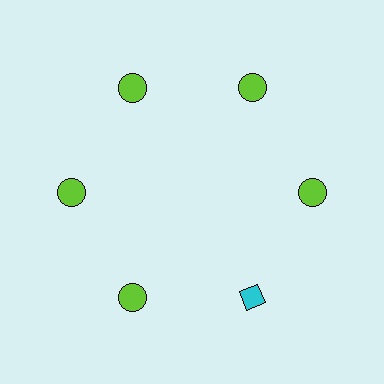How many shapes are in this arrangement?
There are 6 shapes arranged in a ring pattern.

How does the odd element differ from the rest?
It differs in both color (cyan instead of lime) and shape (diamond instead of circle).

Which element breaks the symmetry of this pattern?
The cyan diamond at roughly the 5 o'clock position breaks the symmetry. All other shapes are lime circles.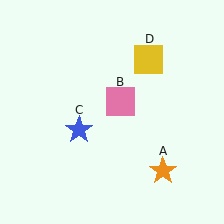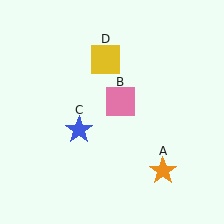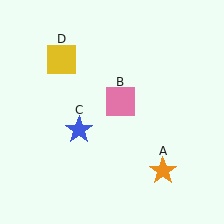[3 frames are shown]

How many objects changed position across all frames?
1 object changed position: yellow square (object D).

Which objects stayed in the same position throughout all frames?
Orange star (object A) and pink square (object B) and blue star (object C) remained stationary.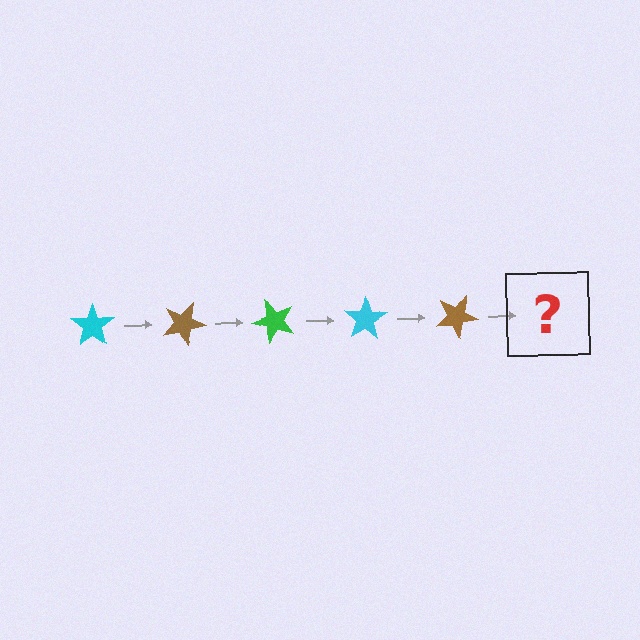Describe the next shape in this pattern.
It should be a green star, rotated 125 degrees from the start.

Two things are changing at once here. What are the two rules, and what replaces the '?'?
The two rules are that it rotates 25 degrees each step and the color cycles through cyan, brown, and green. The '?' should be a green star, rotated 125 degrees from the start.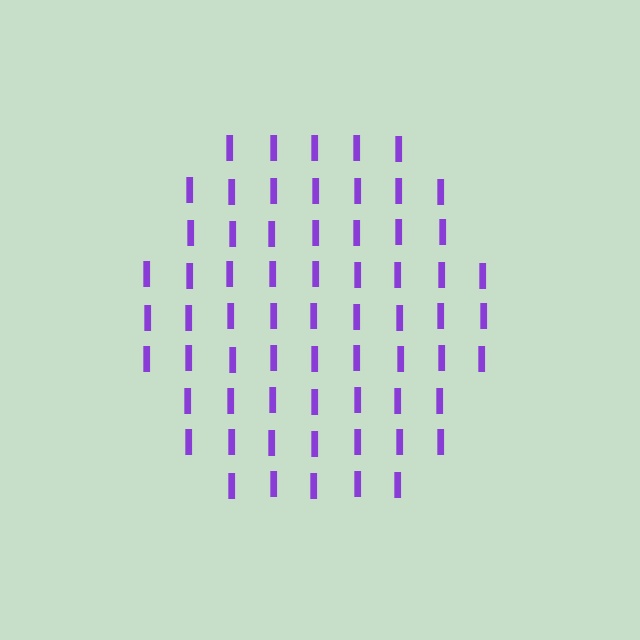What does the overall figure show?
The overall figure shows a hexagon.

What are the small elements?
The small elements are letter I's.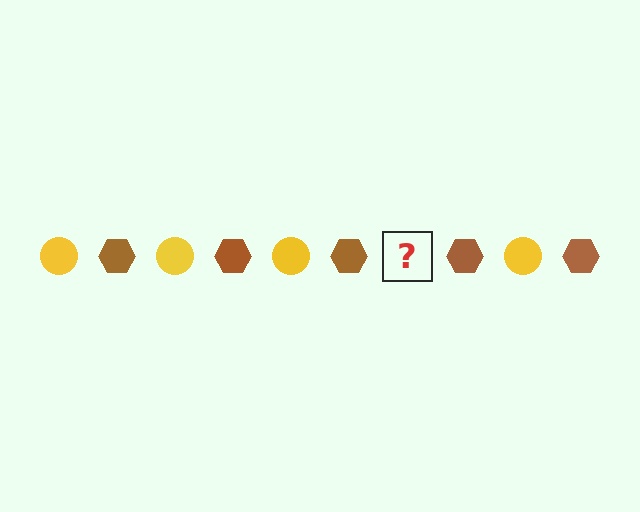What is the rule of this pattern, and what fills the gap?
The rule is that the pattern alternates between yellow circle and brown hexagon. The gap should be filled with a yellow circle.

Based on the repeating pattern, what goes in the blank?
The blank should be a yellow circle.